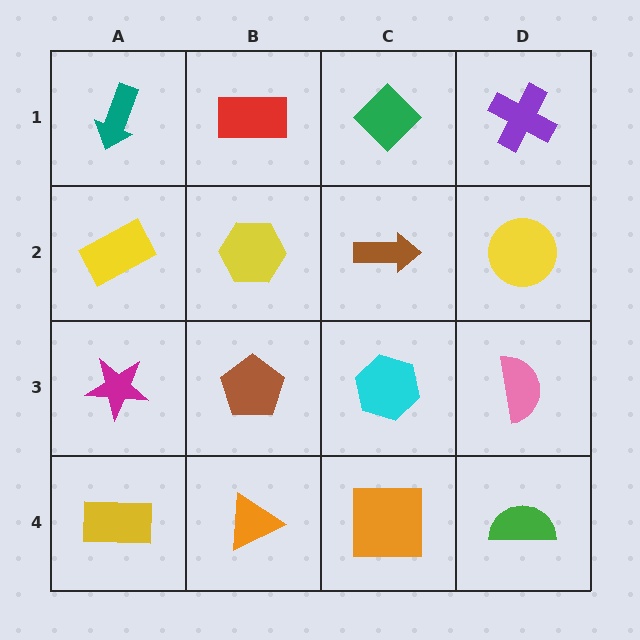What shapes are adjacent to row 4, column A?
A magenta star (row 3, column A), an orange triangle (row 4, column B).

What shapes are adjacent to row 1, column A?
A yellow rectangle (row 2, column A), a red rectangle (row 1, column B).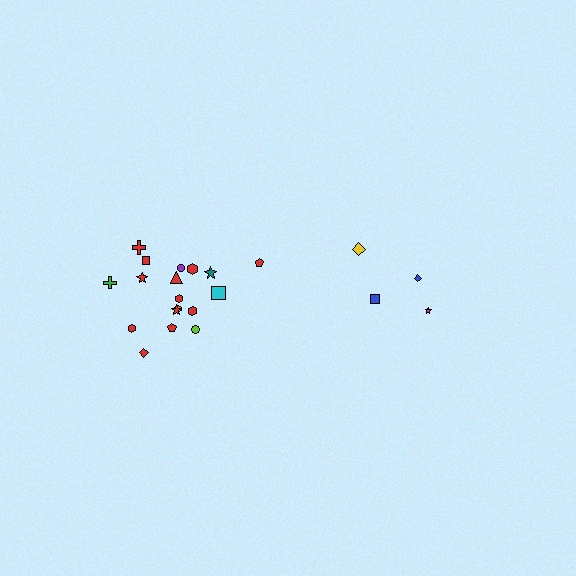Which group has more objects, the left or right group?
The left group.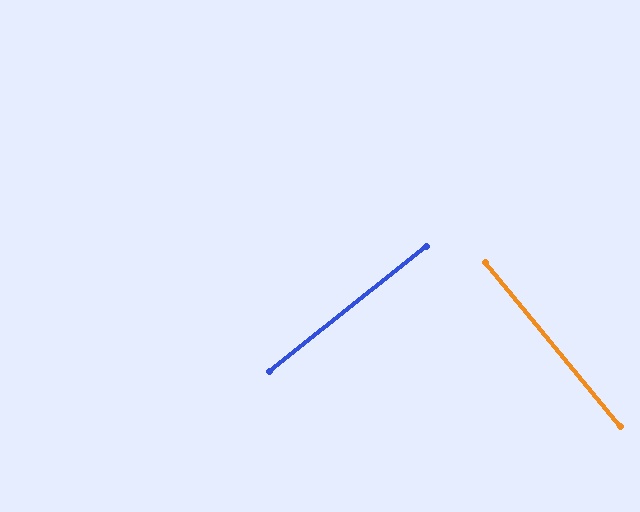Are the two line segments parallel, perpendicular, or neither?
Perpendicular — they meet at approximately 89°.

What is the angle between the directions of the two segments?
Approximately 89 degrees.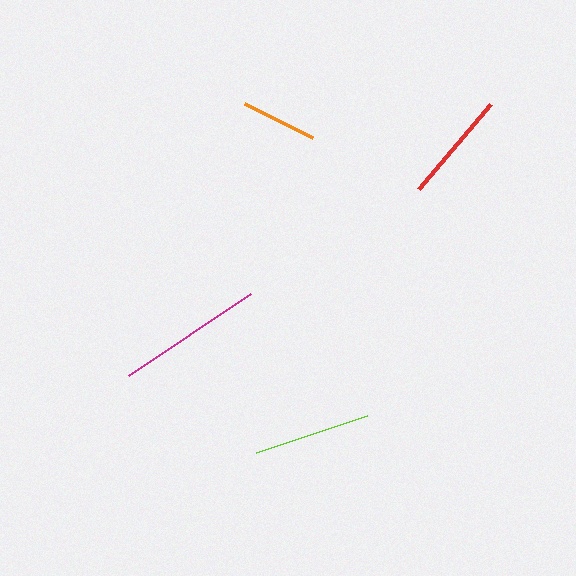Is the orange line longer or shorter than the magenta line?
The magenta line is longer than the orange line.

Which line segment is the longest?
The magenta line is the longest at approximately 146 pixels.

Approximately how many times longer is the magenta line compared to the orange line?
The magenta line is approximately 1.9 times the length of the orange line.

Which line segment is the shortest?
The orange line is the shortest at approximately 75 pixels.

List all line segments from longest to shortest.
From longest to shortest: magenta, lime, red, orange.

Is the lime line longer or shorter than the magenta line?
The magenta line is longer than the lime line.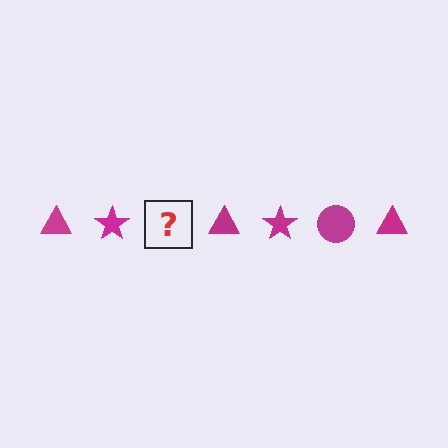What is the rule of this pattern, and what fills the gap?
The rule is that the pattern cycles through triangle, star, circle shapes in magenta. The gap should be filled with a magenta circle.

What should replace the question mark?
The question mark should be replaced with a magenta circle.